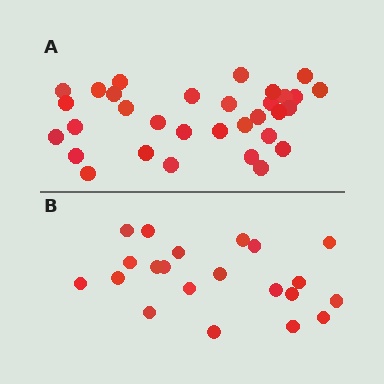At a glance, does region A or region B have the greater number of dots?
Region A (the top region) has more dots.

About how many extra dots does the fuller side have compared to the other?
Region A has roughly 12 or so more dots than region B.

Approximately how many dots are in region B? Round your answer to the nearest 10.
About 20 dots. (The exact count is 21, which rounds to 20.)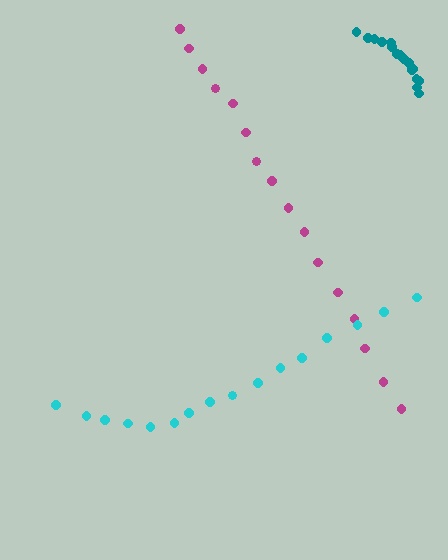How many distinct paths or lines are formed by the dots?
There are 3 distinct paths.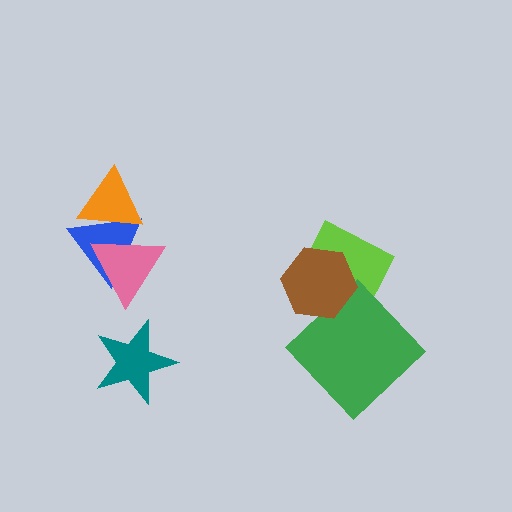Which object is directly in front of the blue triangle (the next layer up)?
The orange triangle is directly in front of the blue triangle.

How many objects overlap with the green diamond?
2 objects overlap with the green diamond.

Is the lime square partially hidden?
Yes, it is partially covered by another shape.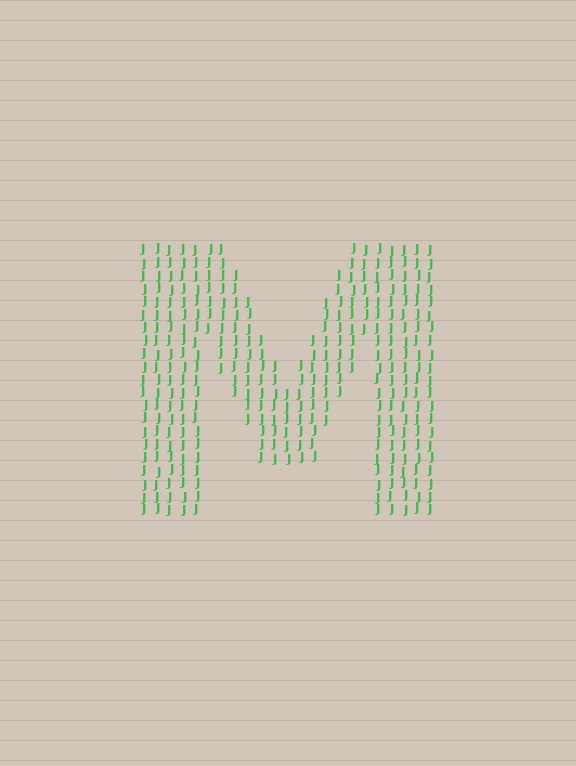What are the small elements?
The small elements are letter J's.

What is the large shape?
The large shape is the letter M.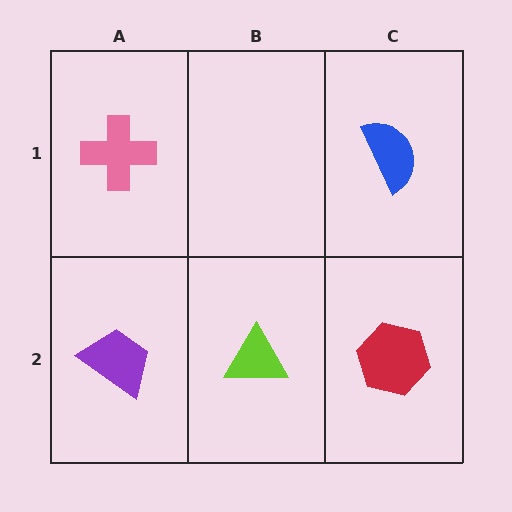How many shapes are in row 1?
2 shapes.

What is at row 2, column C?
A red hexagon.